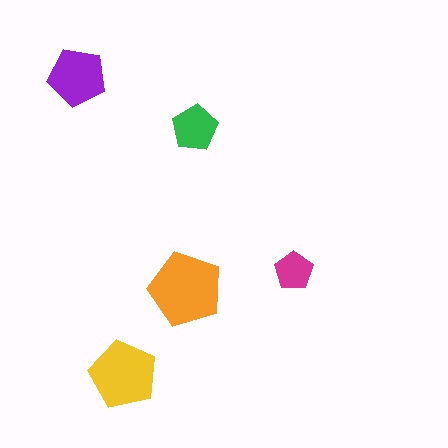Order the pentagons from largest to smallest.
the orange one, the yellow one, the purple one, the green one, the magenta one.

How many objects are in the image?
There are 5 objects in the image.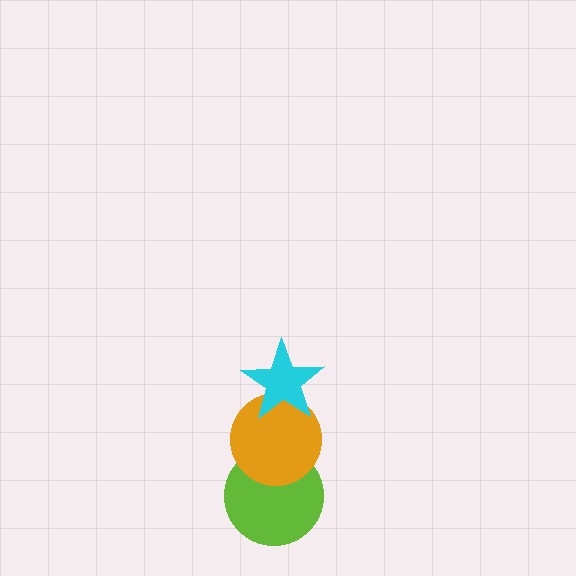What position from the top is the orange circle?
The orange circle is 2nd from the top.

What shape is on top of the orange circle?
The cyan star is on top of the orange circle.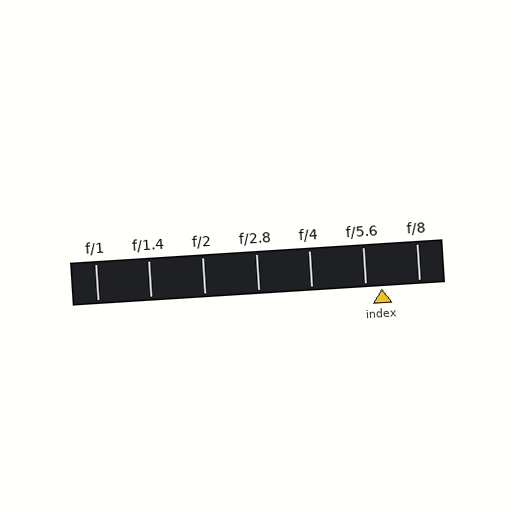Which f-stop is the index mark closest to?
The index mark is closest to f/5.6.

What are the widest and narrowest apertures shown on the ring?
The widest aperture shown is f/1 and the narrowest is f/8.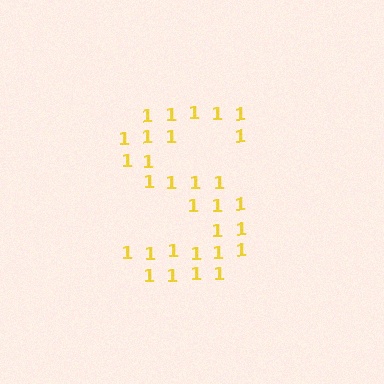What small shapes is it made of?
It is made of small digit 1's.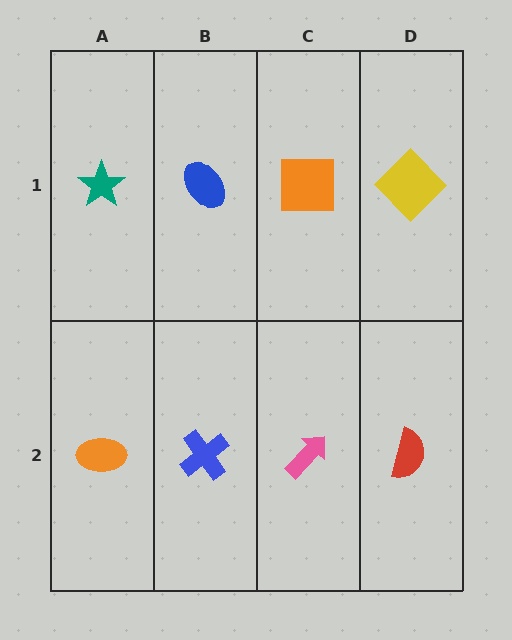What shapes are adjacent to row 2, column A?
A teal star (row 1, column A), a blue cross (row 2, column B).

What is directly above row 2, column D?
A yellow diamond.